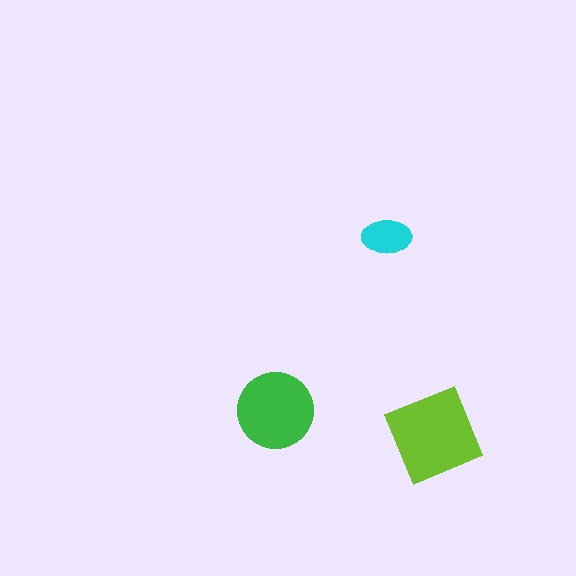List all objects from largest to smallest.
The lime diamond, the green circle, the cyan ellipse.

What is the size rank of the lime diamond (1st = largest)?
1st.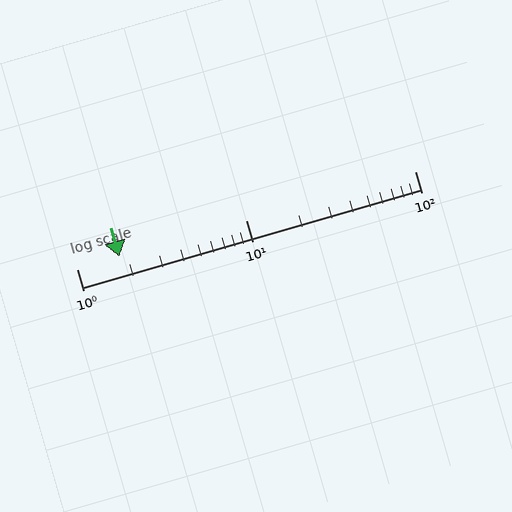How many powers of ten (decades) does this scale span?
The scale spans 2 decades, from 1 to 100.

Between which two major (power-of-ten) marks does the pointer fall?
The pointer is between 1 and 10.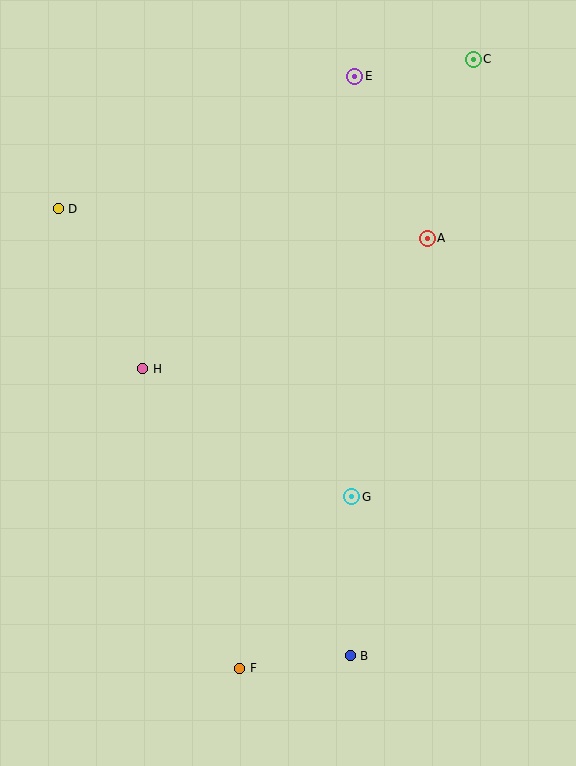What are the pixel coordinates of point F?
Point F is at (240, 668).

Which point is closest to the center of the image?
Point G at (352, 497) is closest to the center.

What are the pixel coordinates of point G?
Point G is at (352, 497).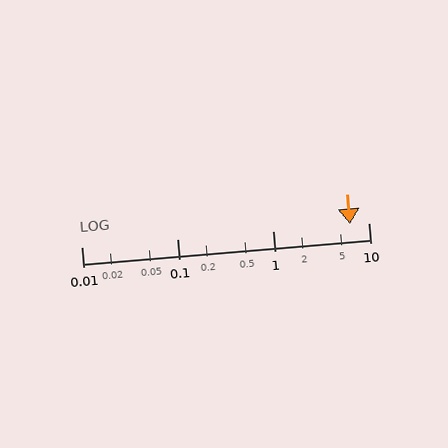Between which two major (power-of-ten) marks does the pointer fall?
The pointer is between 1 and 10.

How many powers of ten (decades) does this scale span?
The scale spans 3 decades, from 0.01 to 10.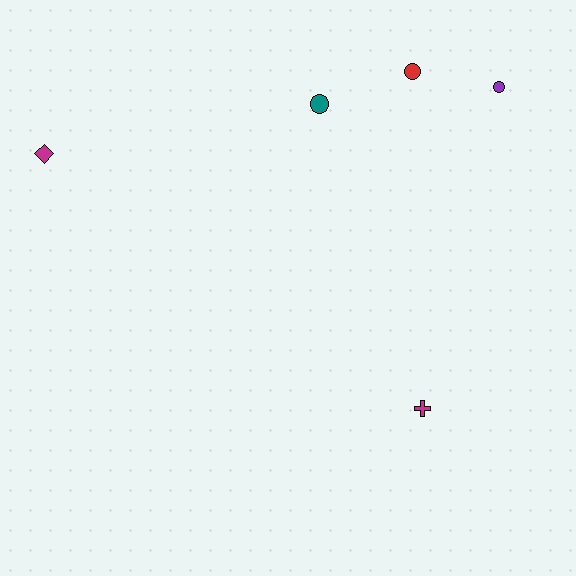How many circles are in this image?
There are 3 circles.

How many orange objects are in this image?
There are no orange objects.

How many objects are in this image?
There are 5 objects.